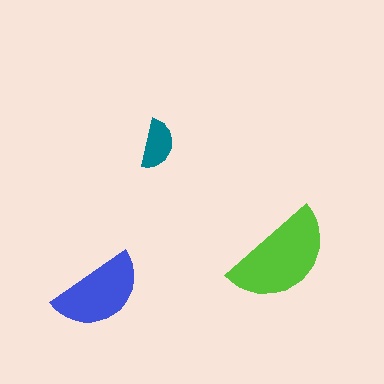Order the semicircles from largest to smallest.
the lime one, the blue one, the teal one.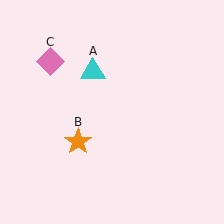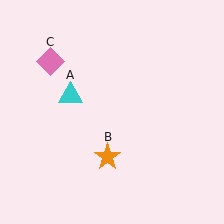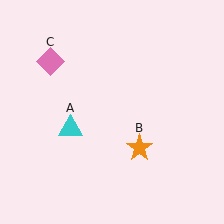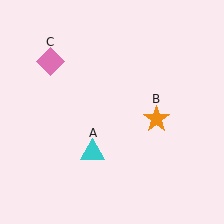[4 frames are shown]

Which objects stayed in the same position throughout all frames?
Pink diamond (object C) remained stationary.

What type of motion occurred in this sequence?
The cyan triangle (object A), orange star (object B) rotated counterclockwise around the center of the scene.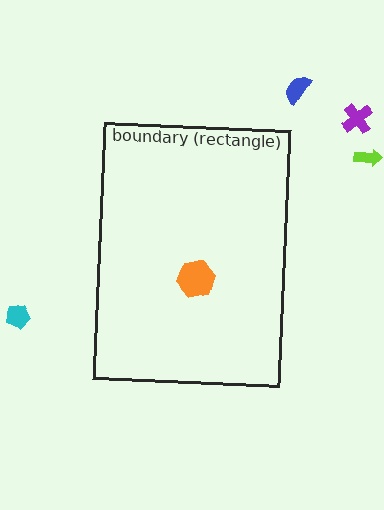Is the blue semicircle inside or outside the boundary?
Outside.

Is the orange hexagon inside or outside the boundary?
Inside.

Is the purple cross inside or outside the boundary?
Outside.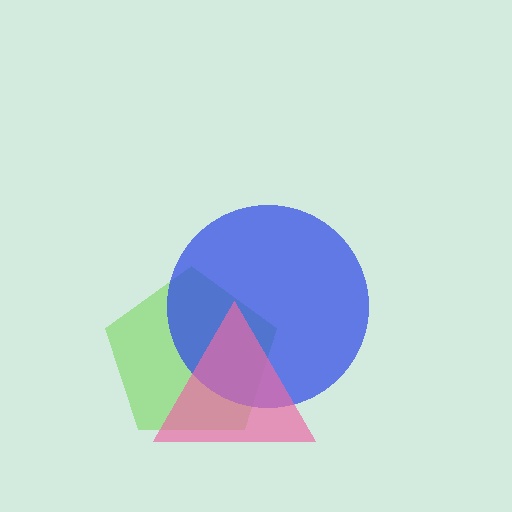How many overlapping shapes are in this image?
There are 3 overlapping shapes in the image.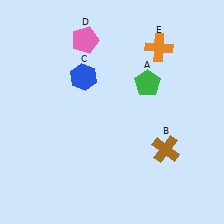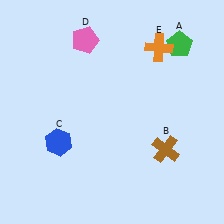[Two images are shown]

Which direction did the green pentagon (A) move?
The green pentagon (A) moved up.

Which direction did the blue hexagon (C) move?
The blue hexagon (C) moved down.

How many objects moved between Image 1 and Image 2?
2 objects moved between the two images.